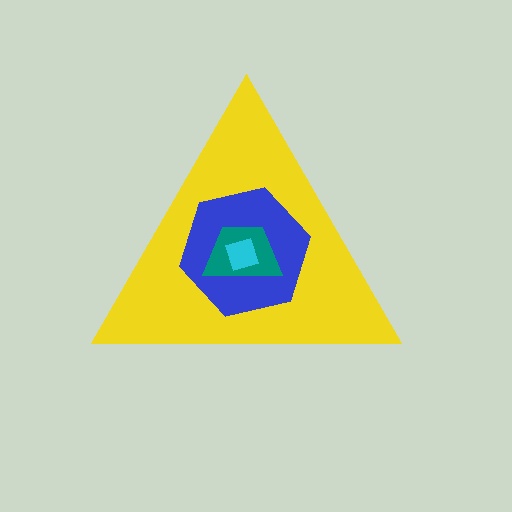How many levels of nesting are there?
4.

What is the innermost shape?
The cyan diamond.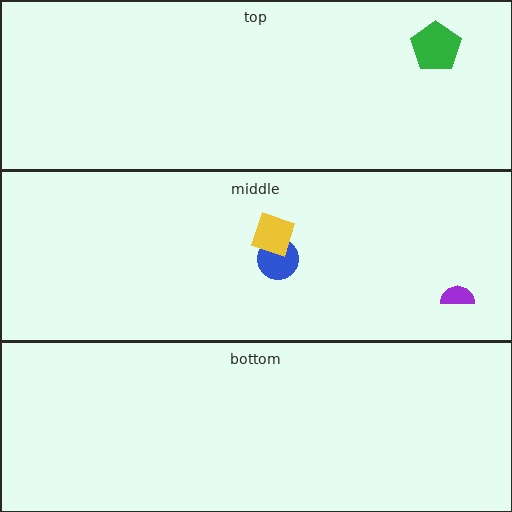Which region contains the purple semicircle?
The middle region.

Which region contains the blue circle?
The middle region.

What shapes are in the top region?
The green pentagon.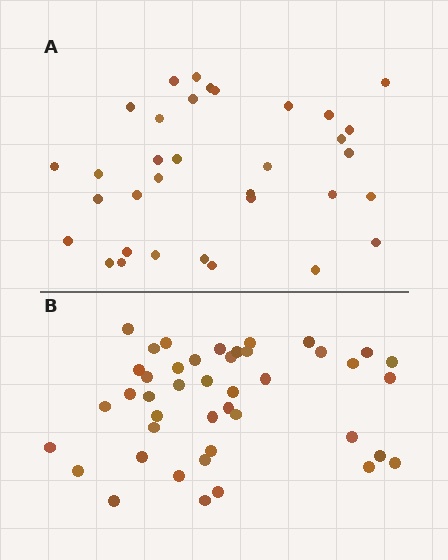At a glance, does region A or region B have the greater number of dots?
Region B (the bottom region) has more dots.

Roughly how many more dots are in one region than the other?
Region B has roughly 8 or so more dots than region A.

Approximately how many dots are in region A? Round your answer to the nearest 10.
About 30 dots. (The exact count is 34, which rounds to 30.)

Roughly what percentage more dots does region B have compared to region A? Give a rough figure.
About 25% more.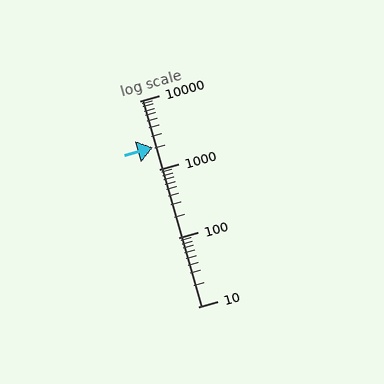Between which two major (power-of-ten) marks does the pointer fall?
The pointer is between 1000 and 10000.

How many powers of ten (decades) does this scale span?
The scale spans 3 decades, from 10 to 10000.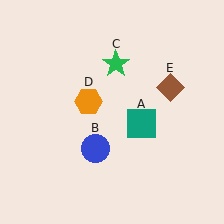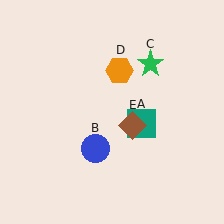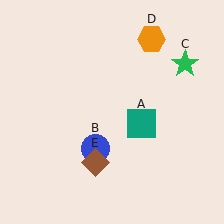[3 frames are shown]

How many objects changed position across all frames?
3 objects changed position: green star (object C), orange hexagon (object D), brown diamond (object E).